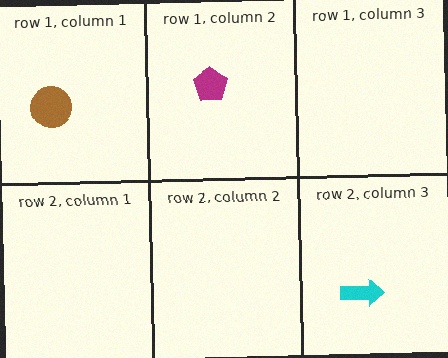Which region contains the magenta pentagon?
The row 1, column 2 region.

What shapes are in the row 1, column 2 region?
The magenta pentagon.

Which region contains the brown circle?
The row 1, column 1 region.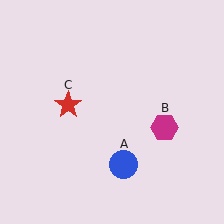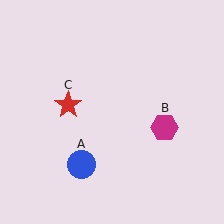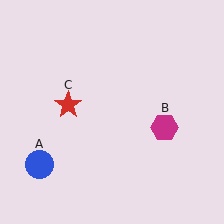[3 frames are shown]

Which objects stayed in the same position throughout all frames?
Magenta hexagon (object B) and red star (object C) remained stationary.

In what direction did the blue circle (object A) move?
The blue circle (object A) moved left.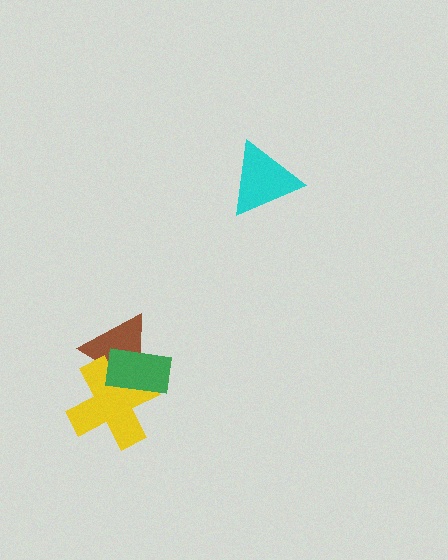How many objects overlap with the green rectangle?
2 objects overlap with the green rectangle.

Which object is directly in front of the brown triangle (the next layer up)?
The yellow cross is directly in front of the brown triangle.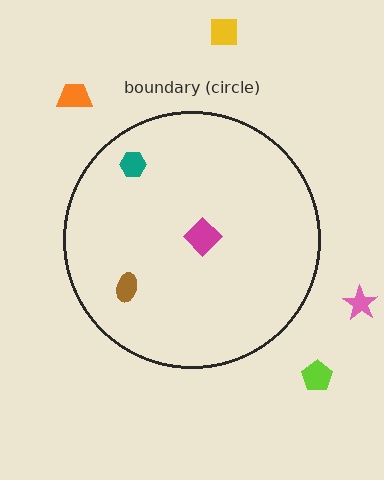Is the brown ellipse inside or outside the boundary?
Inside.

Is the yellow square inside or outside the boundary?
Outside.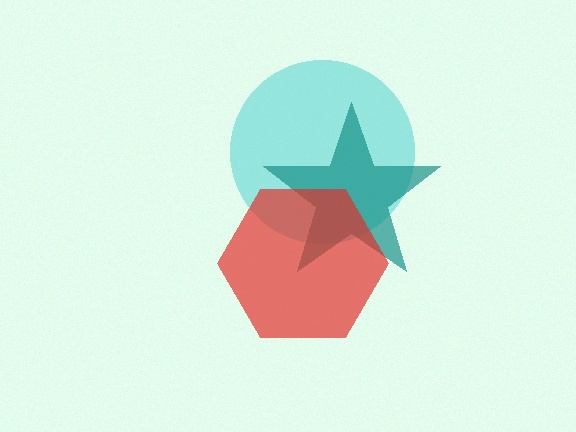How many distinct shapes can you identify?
There are 3 distinct shapes: a cyan circle, a teal star, a red hexagon.